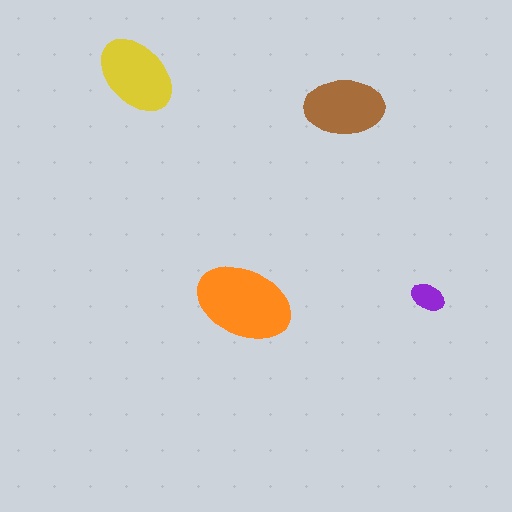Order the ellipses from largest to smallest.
the orange one, the yellow one, the brown one, the purple one.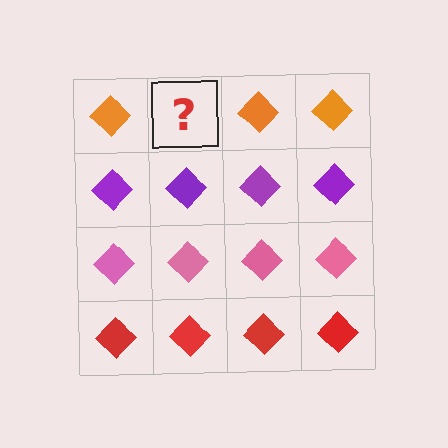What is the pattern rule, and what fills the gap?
The rule is that each row has a consistent color. The gap should be filled with an orange diamond.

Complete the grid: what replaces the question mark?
The question mark should be replaced with an orange diamond.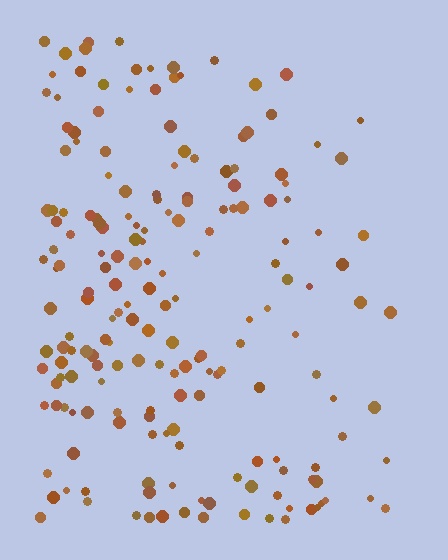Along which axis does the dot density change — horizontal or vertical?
Horizontal.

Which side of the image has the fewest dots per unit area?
The right.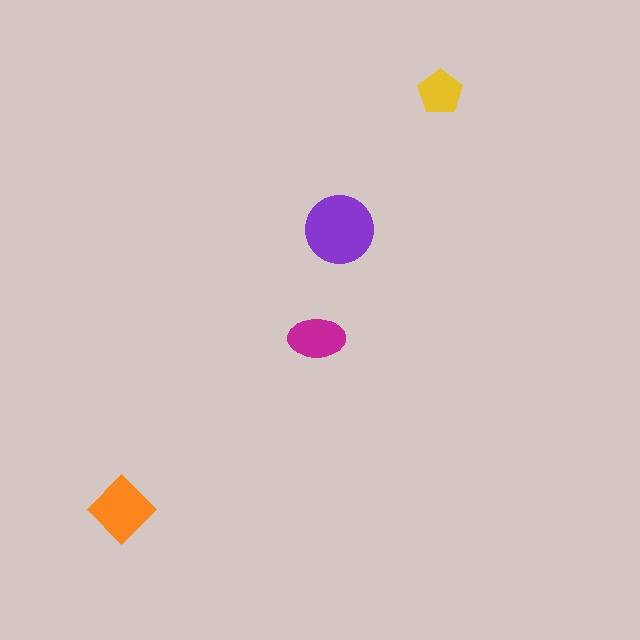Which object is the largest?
The purple circle.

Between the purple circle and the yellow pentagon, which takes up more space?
The purple circle.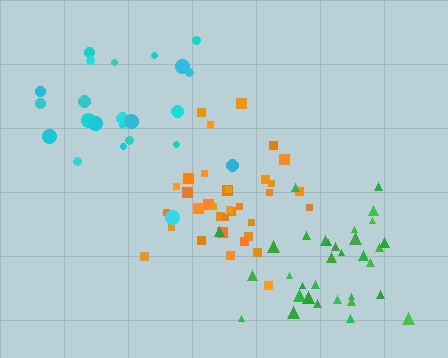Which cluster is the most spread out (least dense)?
Cyan.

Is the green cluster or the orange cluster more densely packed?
Orange.